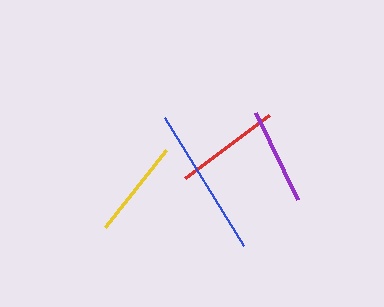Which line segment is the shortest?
The purple line is the shortest at approximately 96 pixels.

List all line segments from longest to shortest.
From longest to shortest: blue, red, yellow, purple.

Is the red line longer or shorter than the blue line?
The blue line is longer than the red line.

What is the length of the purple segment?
The purple segment is approximately 96 pixels long.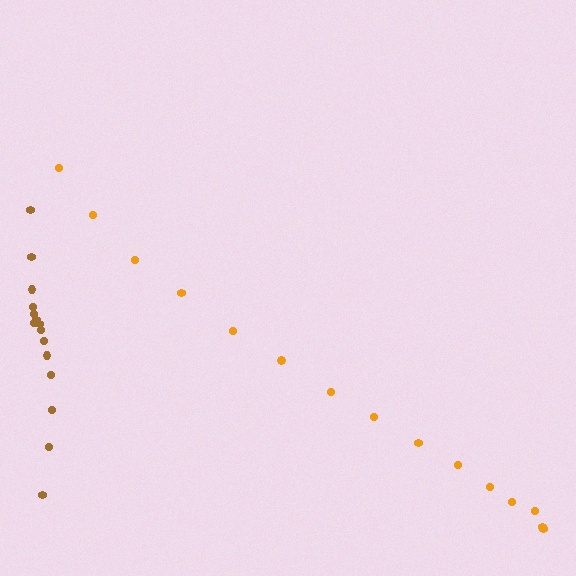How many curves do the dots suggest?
There are 2 distinct paths.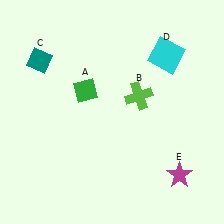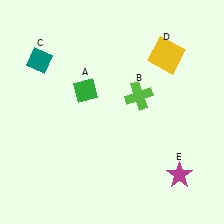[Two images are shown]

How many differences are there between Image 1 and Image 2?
There is 1 difference between the two images.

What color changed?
The square (D) changed from cyan in Image 1 to yellow in Image 2.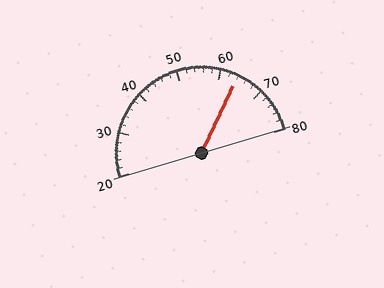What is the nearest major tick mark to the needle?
The nearest major tick mark is 60.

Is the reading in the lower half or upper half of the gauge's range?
The reading is in the upper half of the range (20 to 80).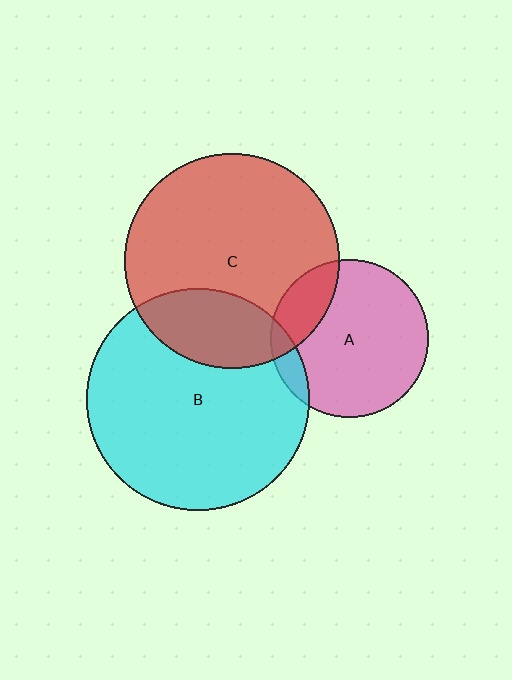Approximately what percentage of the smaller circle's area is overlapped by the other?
Approximately 20%.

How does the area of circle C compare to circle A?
Approximately 1.8 times.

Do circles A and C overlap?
Yes.